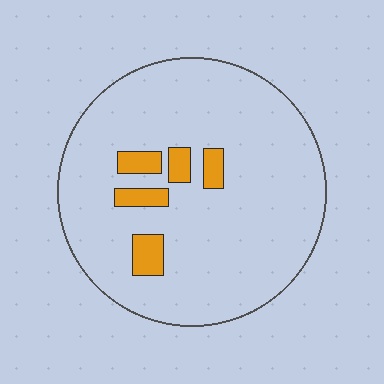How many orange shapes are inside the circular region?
5.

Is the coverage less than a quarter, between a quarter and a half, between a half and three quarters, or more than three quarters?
Less than a quarter.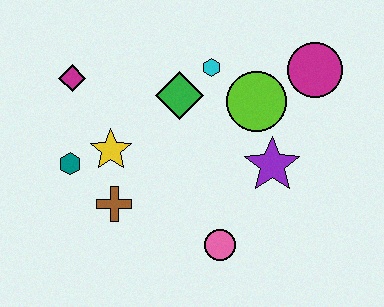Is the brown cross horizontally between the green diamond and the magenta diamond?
Yes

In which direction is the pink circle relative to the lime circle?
The pink circle is below the lime circle.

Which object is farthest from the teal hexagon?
The magenta circle is farthest from the teal hexagon.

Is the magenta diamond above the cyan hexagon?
No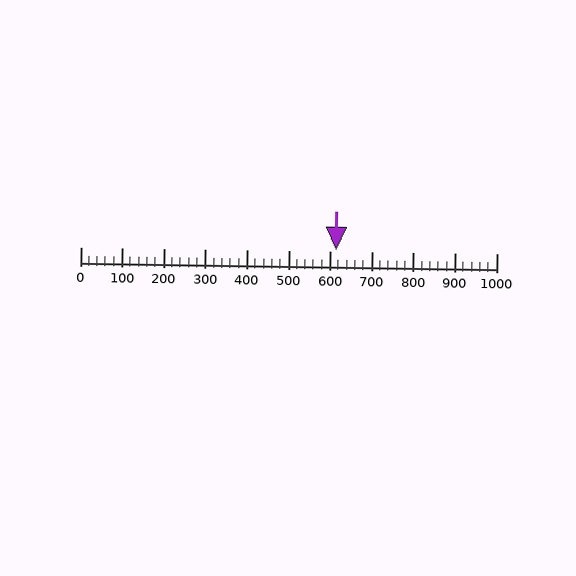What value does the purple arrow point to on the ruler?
The purple arrow points to approximately 614.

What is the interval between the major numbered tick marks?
The major tick marks are spaced 100 units apart.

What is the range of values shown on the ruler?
The ruler shows values from 0 to 1000.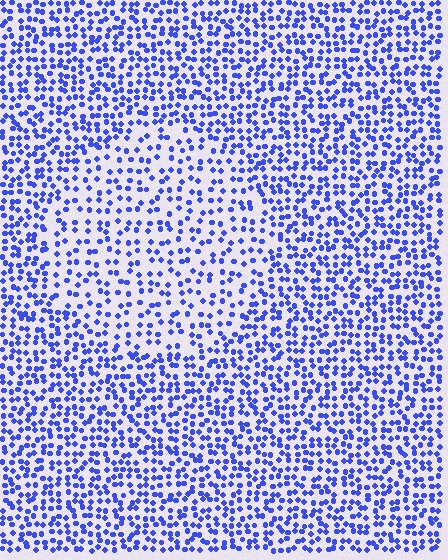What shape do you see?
I see a circle.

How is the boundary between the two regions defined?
The boundary is defined by a change in element density (approximately 1.7x ratio). All elements are the same color, size, and shape.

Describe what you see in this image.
The image contains small blue elements arranged at two different densities. A circle-shaped region is visible where the elements are less densely packed than the surrounding area.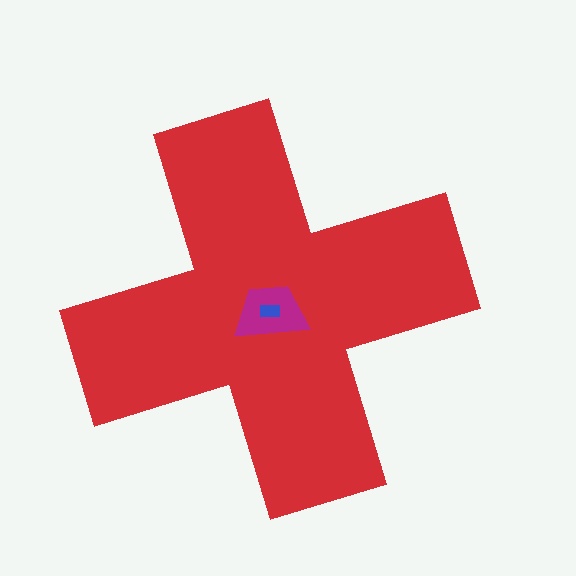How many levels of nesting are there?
3.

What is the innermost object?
The blue rectangle.